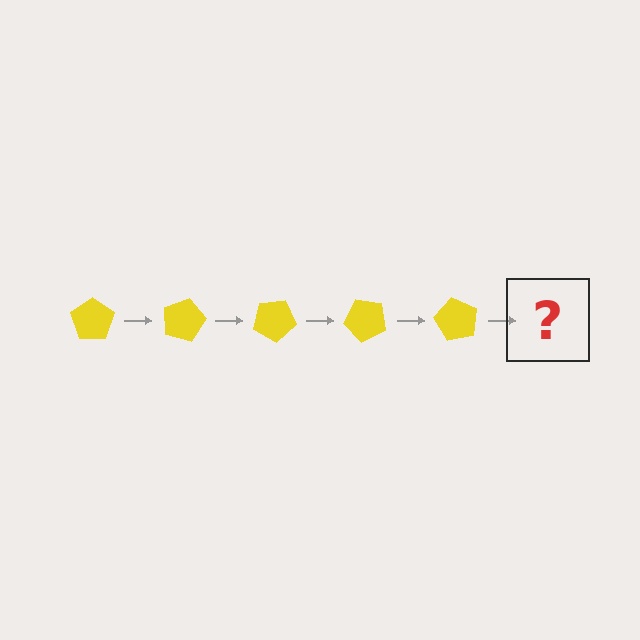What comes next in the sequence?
The next element should be a yellow pentagon rotated 75 degrees.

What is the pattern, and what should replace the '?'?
The pattern is that the pentagon rotates 15 degrees each step. The '?' should be a yellow pentagon rotated 75 degrees.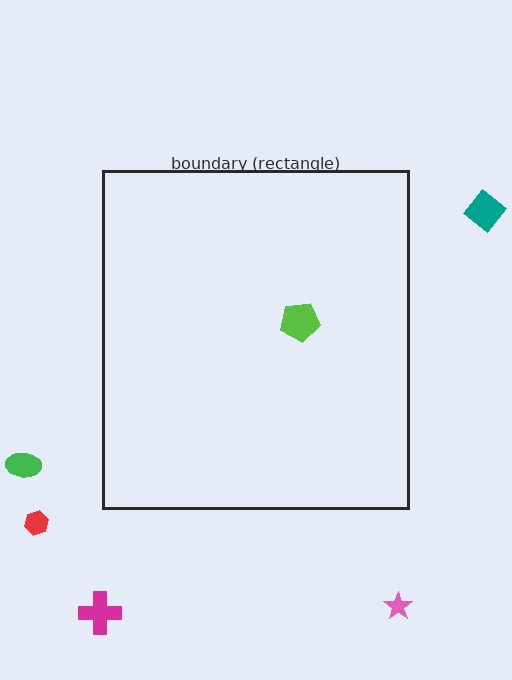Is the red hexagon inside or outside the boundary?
Outside.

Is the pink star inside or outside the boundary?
Outside.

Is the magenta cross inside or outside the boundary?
Outside.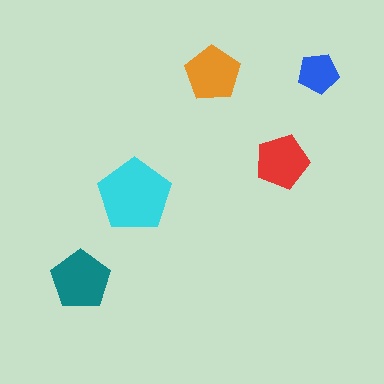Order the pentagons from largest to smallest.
the cyan one, the teal one, the orange one, the red one, the blue one.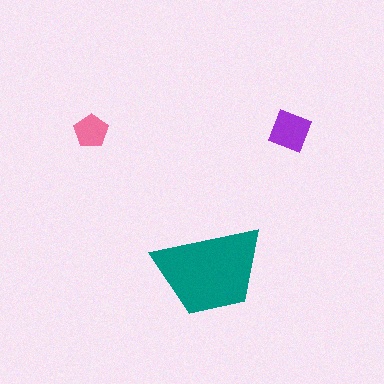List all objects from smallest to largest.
The pink pentagon, the purple diamond, the teal trapezoid.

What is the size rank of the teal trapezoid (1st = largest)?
1st.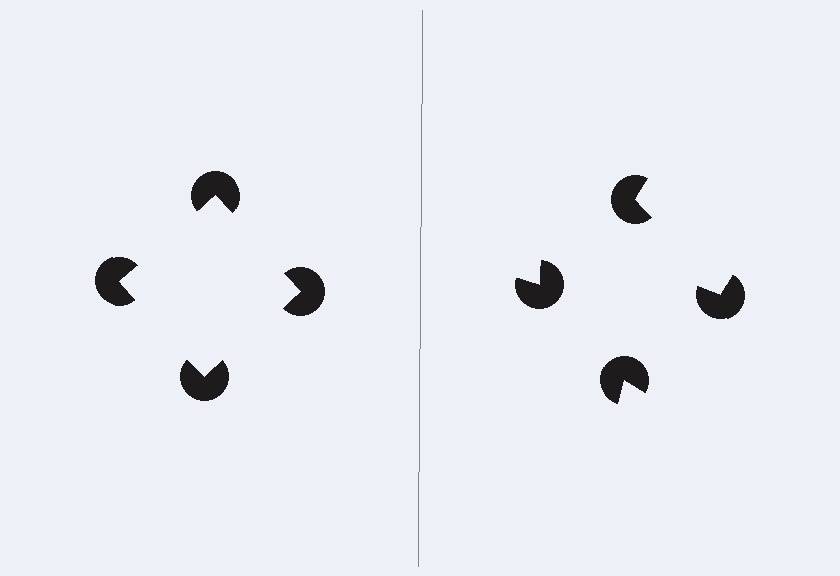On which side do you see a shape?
An illusory square appears on the left side. On the right side the wedge cuts are rotated, so no coherent shape forms.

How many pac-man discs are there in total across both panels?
8 — 4 on each side.